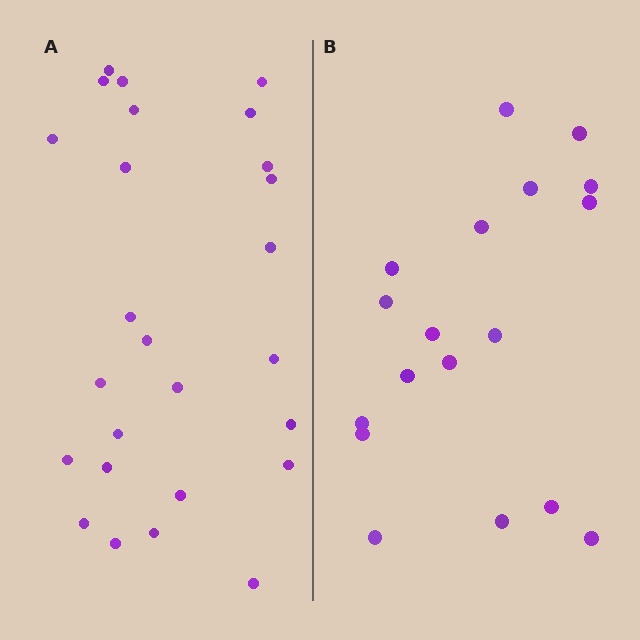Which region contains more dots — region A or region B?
Region A (the left region) has more dots.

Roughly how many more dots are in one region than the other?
Region A has roughly 8 or so more dots than region B.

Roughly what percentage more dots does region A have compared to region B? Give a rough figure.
About 45% more.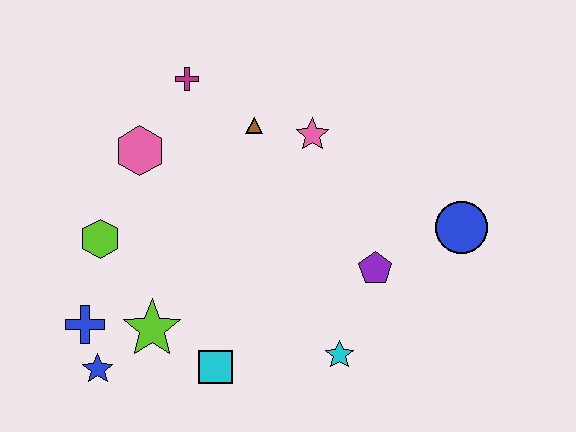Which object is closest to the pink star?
The brown triangle is closest to the pink star.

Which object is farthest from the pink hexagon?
The blue circle is farthest from the pink hexagon.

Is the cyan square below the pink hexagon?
Yes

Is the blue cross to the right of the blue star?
No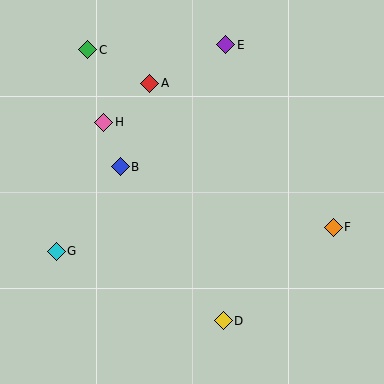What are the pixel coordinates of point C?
Point C is at (88, 50).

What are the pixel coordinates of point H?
Point H is at (104, 122).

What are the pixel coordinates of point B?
Point B is at (120, 167).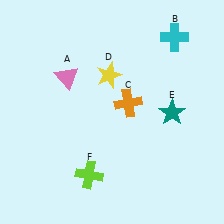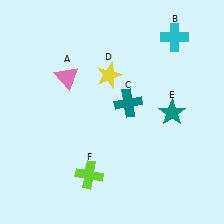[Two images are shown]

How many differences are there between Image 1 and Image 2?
There is 1 difference between the two images.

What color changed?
The cross (C) changed from orange in Image 1 to teal in Image 2.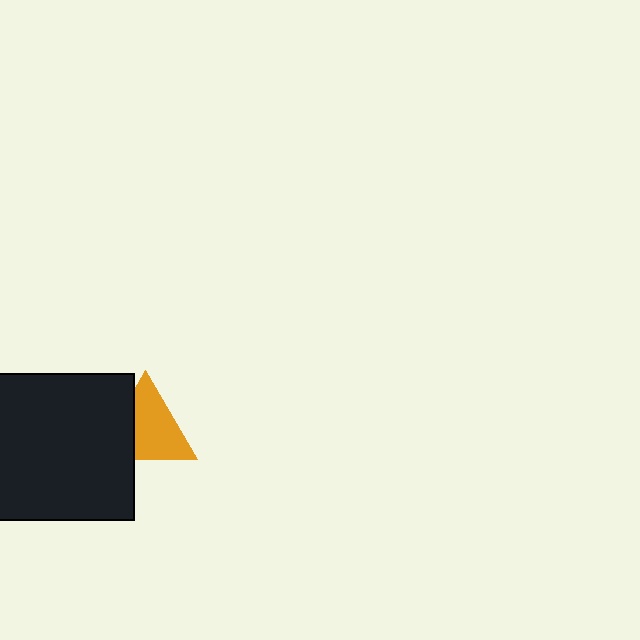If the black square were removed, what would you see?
You would see the complete orange triangle.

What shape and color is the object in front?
The object in front is a black square.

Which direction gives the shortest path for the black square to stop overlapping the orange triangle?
Moving left gives the shortest separation.